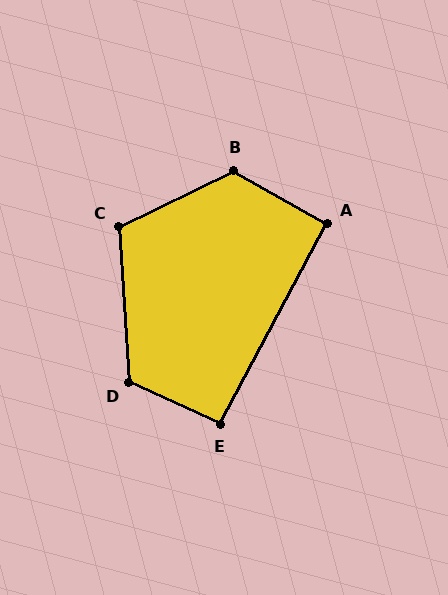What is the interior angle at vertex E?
Approximately 93 degrees (approximately right).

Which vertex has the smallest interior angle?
A, at approximately 91 degrees.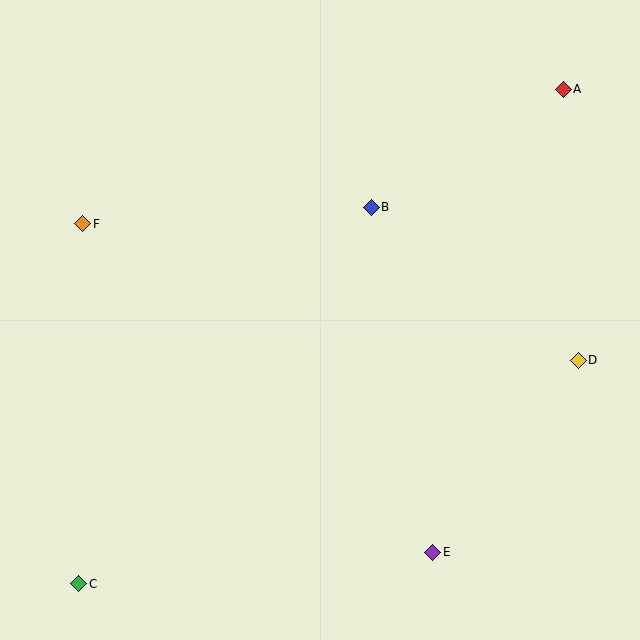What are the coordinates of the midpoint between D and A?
The midpoint between D and A is at (571, 225).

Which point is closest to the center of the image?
Point B at (371, 207) is closest to the center.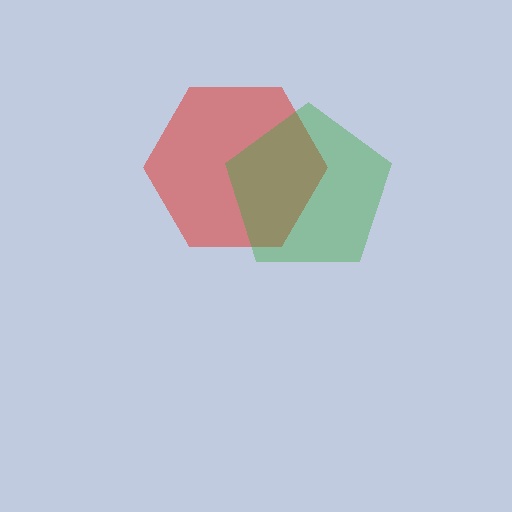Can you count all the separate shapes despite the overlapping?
Yes, there are 2 separate shapes.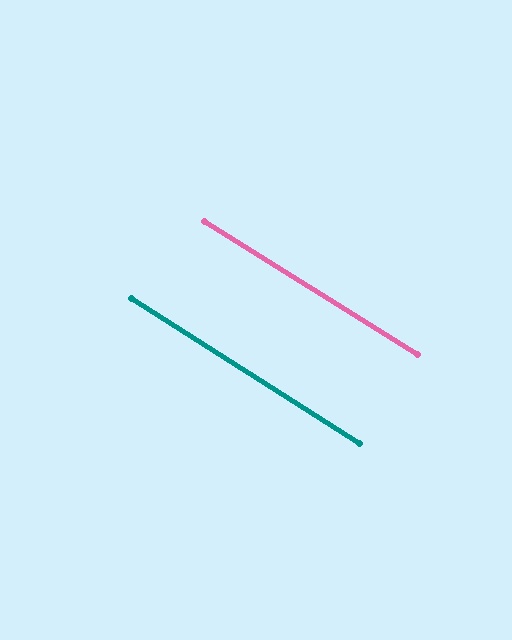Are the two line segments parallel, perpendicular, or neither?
Parallel — their directions differ by only 0.4°.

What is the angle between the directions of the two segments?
Approximately 0 degrees.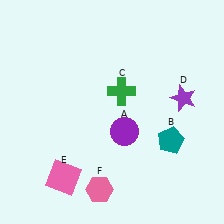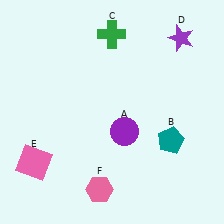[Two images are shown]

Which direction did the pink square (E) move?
The pink square (E) moved left.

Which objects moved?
The objects that moved are: the green cross (C), the purple star (D), the pink square (E).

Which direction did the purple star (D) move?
The purple star (D) moved up.